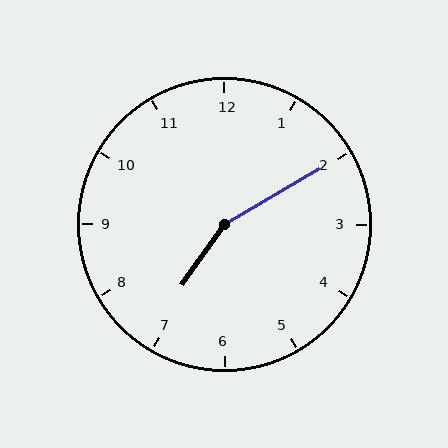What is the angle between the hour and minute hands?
Approximately 155 degrees.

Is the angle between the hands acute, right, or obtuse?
It is obtuse.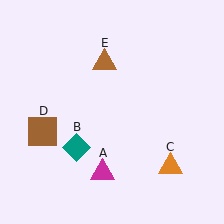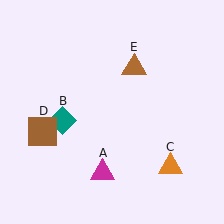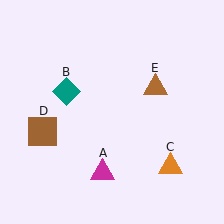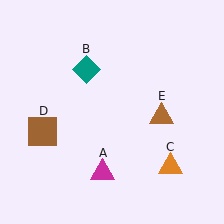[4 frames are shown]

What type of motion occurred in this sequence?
The teal diamond (object B), brown triangle (object E) rotated clockwise around the center of the scene.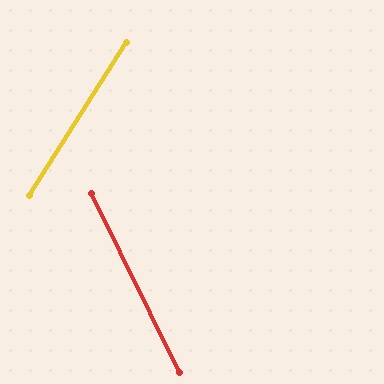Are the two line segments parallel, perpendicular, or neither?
Neither parallel nor perpendicular — they differ by about 59°.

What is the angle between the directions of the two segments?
Approximately 59 degrees.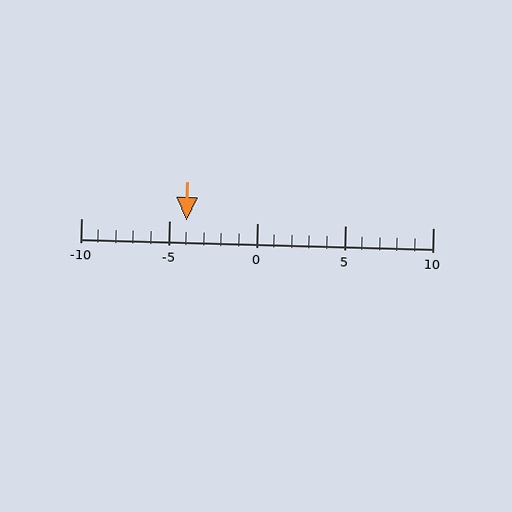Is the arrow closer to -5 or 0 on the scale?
The arrow is closer to -5.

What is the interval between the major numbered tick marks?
The major tick marks are spaced 5 units apart.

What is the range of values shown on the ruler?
The ruler shows values from -10 to 10.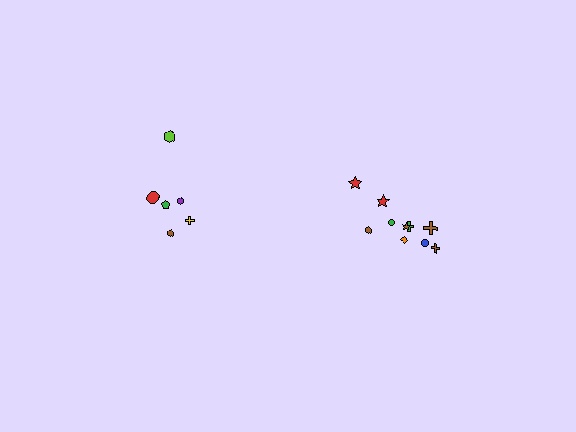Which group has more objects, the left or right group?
The right group.